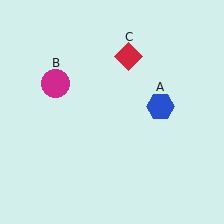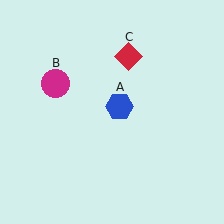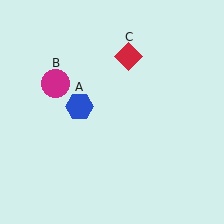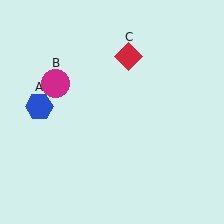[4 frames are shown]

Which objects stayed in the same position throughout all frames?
Magenta circle (object B) and red diamond (object C) remained stationary.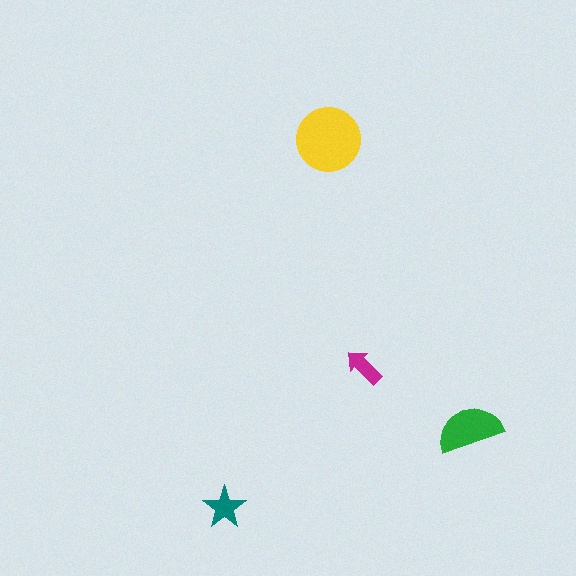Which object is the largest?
The yellow circle.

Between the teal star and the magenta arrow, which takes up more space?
The teal star.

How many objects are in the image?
There are 4 objects in the image.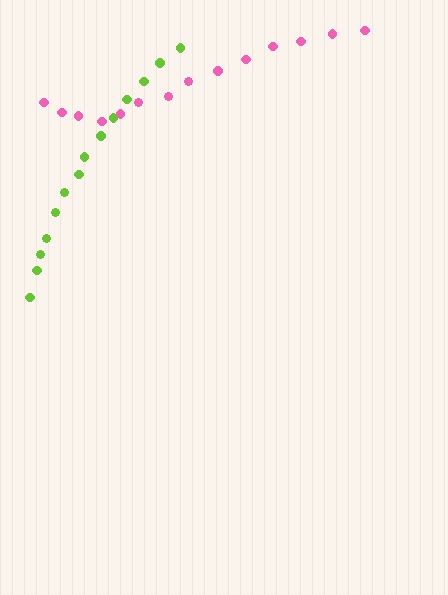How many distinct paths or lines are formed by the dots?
There are 2 distinct paths.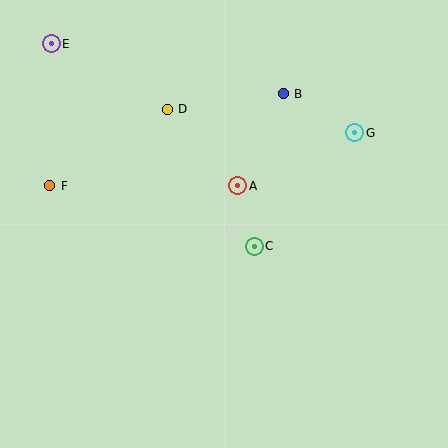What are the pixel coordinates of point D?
Point D is at (167, 109).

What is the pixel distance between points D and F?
The distance between D and F is 140 pixels.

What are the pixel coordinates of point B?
Point B is at (283, 94).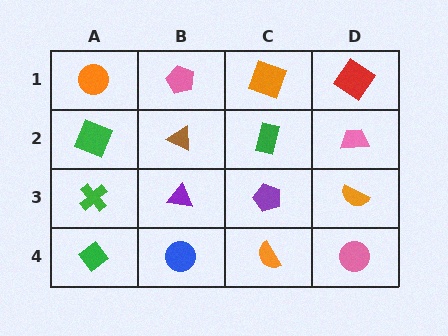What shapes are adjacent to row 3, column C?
A green rectangle (row 2, column C), an orange semicircle (row 4, column C), a purple triangle (row 3, column B), an orange semicircle (row 3, column D).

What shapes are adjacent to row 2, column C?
An orange square (row 1, column C), a purple pentagon (row 3, column C), a brown triangle (row 2, column B), a pink trapezoid (row 2, column D).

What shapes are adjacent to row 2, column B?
A pink pentagon (row 1, column B), a purple triangle (row 3, column B), a green square (row 2, column A), a green rectangle (row 2, column C).